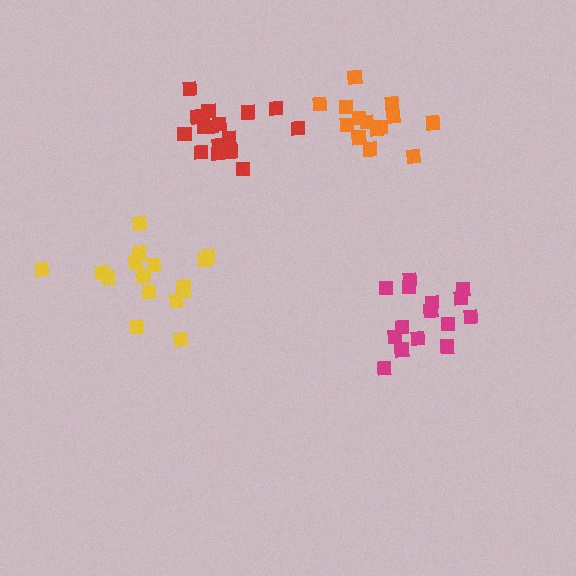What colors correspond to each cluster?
The clusters are colored: red, yellow, magenta, orange.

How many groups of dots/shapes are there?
There are 4 groups.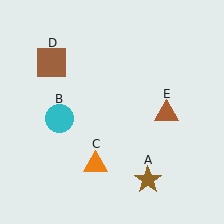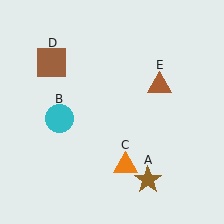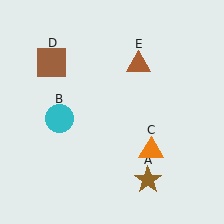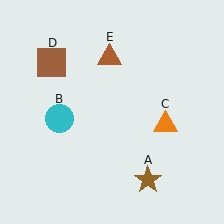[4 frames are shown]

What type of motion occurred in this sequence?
The orange triangle (object C), brown triangle (object E) rotated counterclockwise around the center of the scene.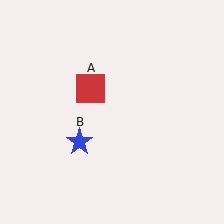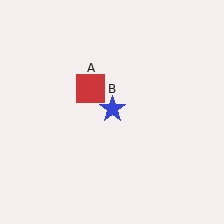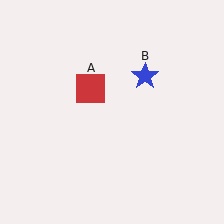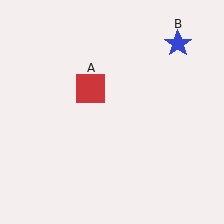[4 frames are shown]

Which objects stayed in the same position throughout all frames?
Red square (object A) remained stationary.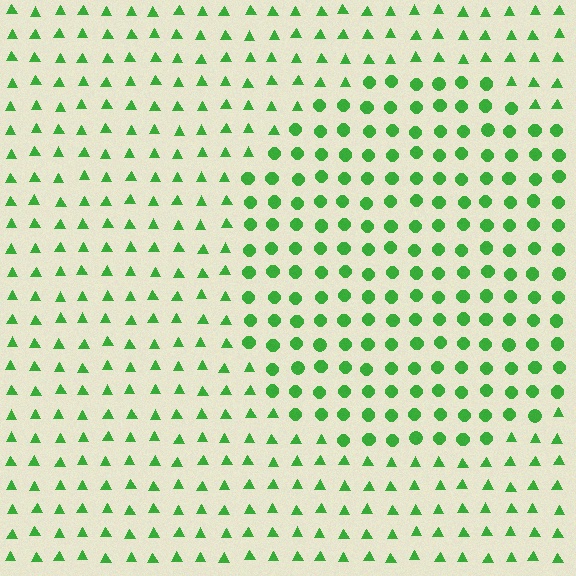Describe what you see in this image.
The image is filled with small green elements arranged in a uniform grid. A circle-shaped region contains circles, while the surrounding area contains triangles. The boundary is defined purely by the change in element shape.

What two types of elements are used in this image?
The image uses circles inside the circle region and triangles outside it.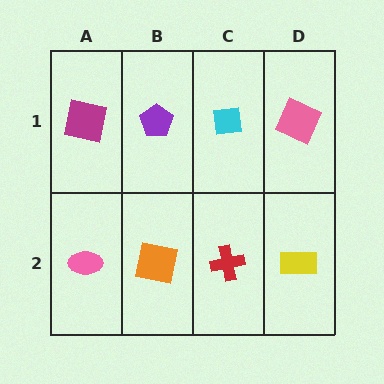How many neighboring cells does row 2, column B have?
3.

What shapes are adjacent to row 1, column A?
A pink ellipse (row 2, column A), a purple pentagon (row 1, column B).